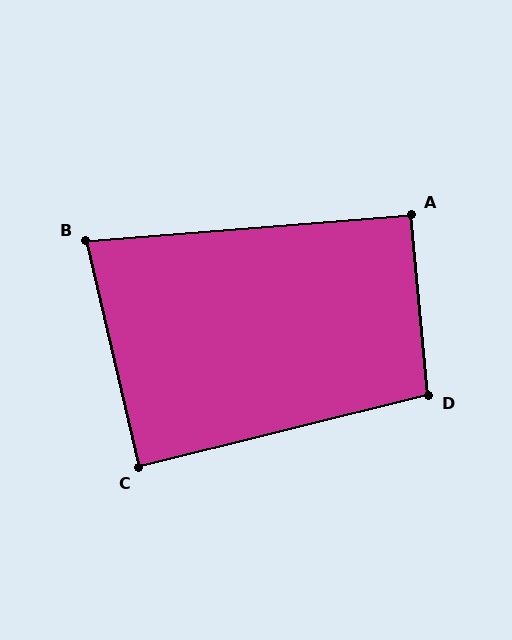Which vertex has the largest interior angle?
D, at approximately 99 degrees.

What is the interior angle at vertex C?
Approximately 89 degrees (approximately right).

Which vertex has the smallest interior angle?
B, at approximately 81 degrees.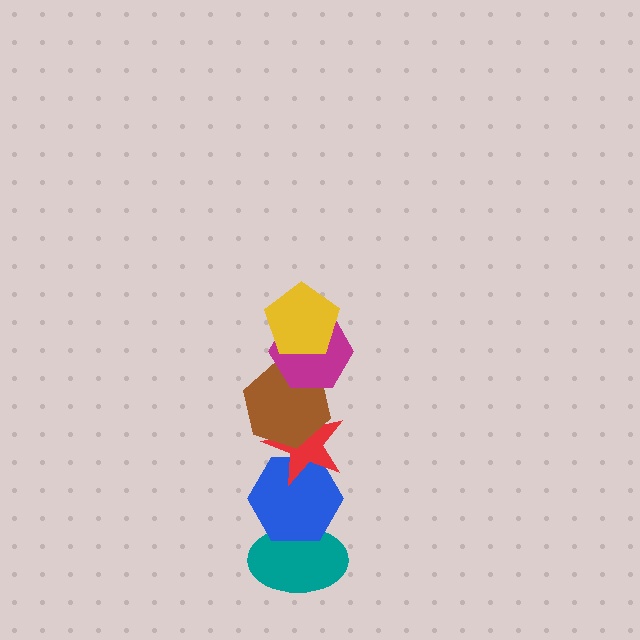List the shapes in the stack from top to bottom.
From top to bottom: the yellow pentagon, the magenta hexagon, the brown hexagon, the red star, the blue hexagon, the teal ellipse.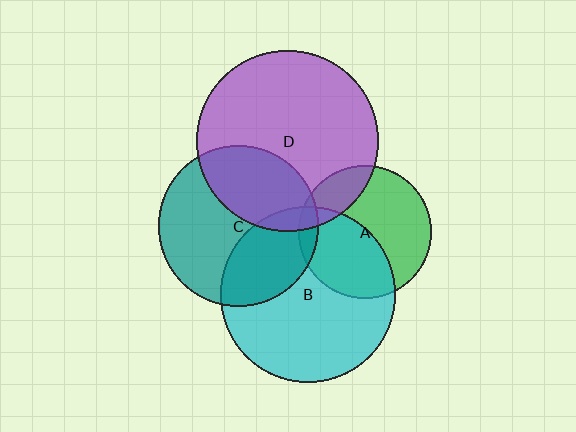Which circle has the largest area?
Circle D (purple).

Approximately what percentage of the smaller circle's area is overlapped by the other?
Approximately 20%.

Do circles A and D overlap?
Yes.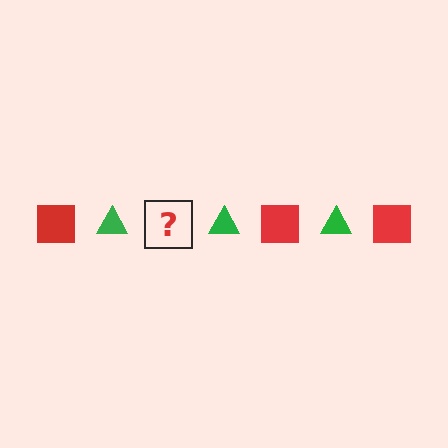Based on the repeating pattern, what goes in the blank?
The blank should be a red square.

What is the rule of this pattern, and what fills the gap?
The rule is that the pattern alternates between red square and green triangle. The gap should be filled with a red square.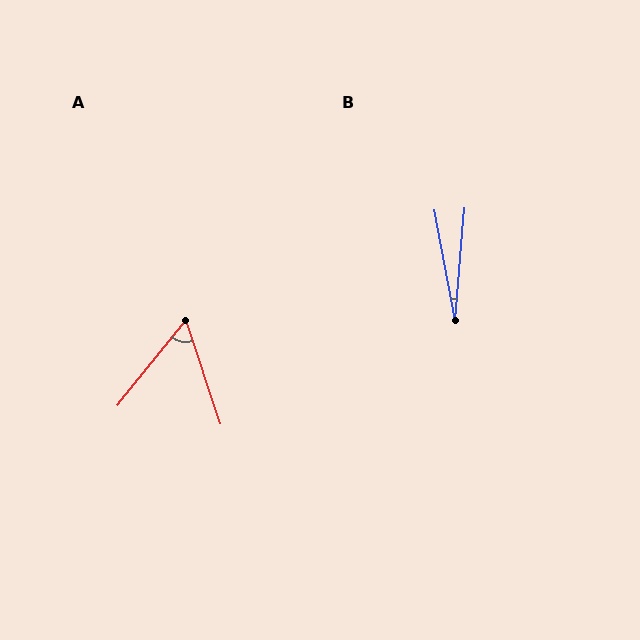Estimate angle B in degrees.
Approximately 15 degrees.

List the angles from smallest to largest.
B (15°), A (57°).